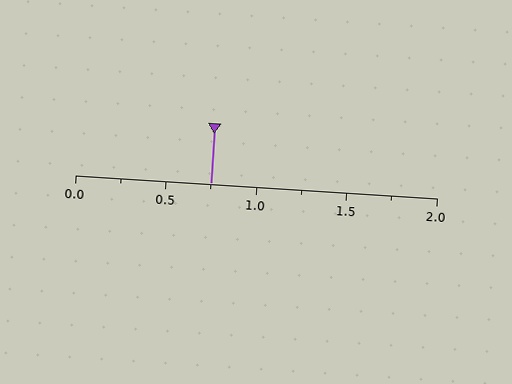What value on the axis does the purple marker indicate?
The marker indicates approximately 0.75.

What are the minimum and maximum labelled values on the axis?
The axis runs from 0.0 to 2.0.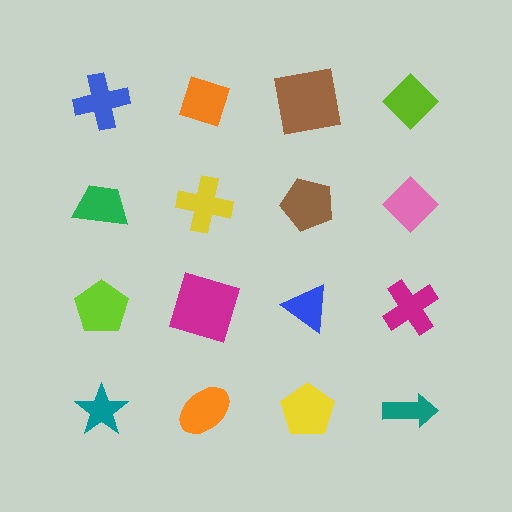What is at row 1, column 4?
A lime diamond.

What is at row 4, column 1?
A teal star.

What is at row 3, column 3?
A blue triangle.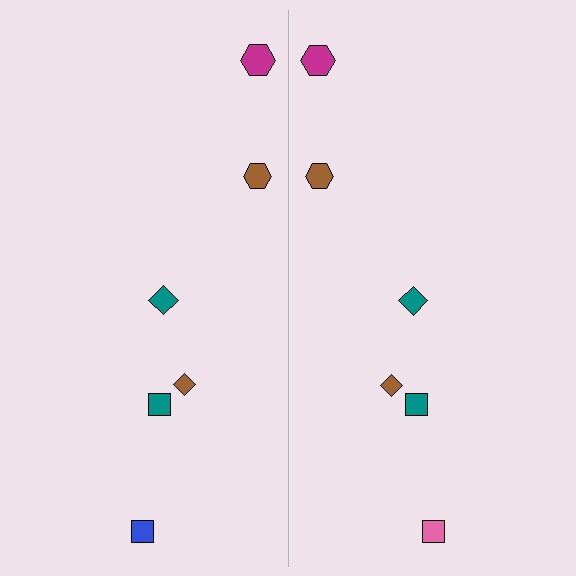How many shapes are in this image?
There are 12 shapes in this image.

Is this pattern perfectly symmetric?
No, the pattern is not perfectly symmetric. The pink square on the right side breaks the symmetry — its mirror counterpart is blue.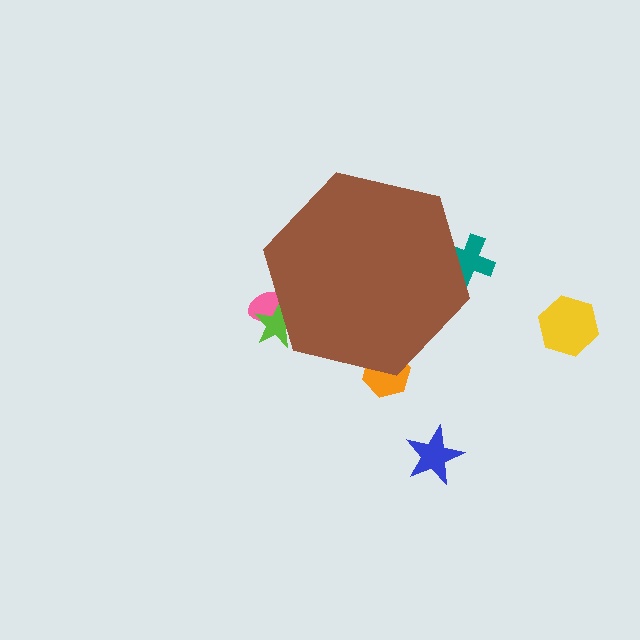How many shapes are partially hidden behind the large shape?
4 shapes are partially hidden.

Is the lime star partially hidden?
Yes, the lime star is partially hidden behind the brown hexagon.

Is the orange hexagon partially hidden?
Yes, the orange hexagon is partially hidden behind the brown hexagon.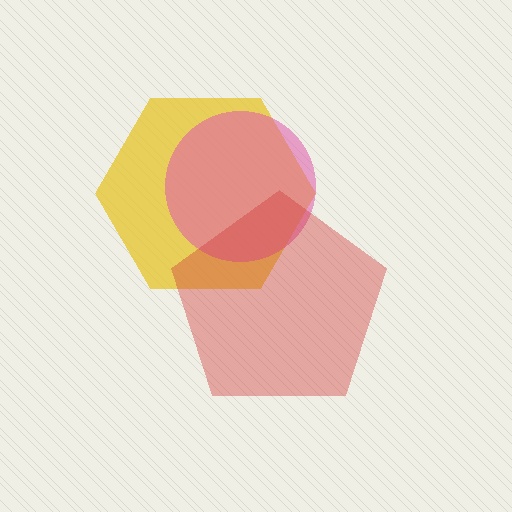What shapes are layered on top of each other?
The layered shapes are: a yellow hexagon, a pink circle, a red pentagon.